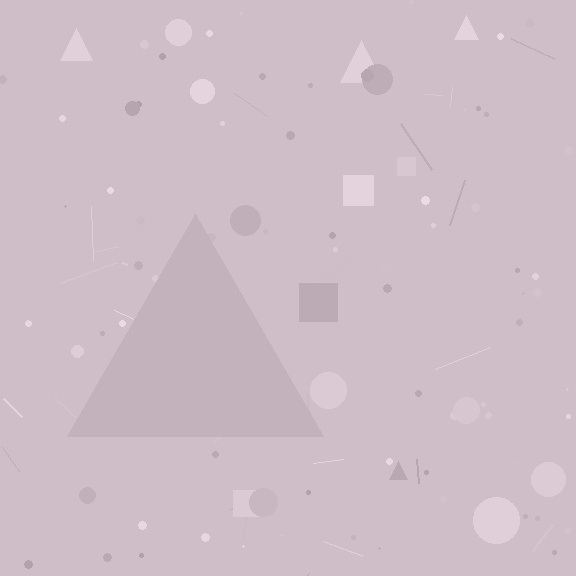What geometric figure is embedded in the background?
A triangle is embedded in the background.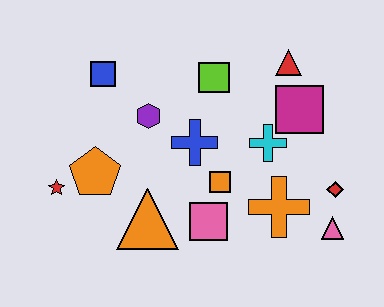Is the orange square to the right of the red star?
Yes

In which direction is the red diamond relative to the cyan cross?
The red diamond is to the right of the cyan cross.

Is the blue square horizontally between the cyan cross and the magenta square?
No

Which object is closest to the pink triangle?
The red diamond is closest to the pink triangle.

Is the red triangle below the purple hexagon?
No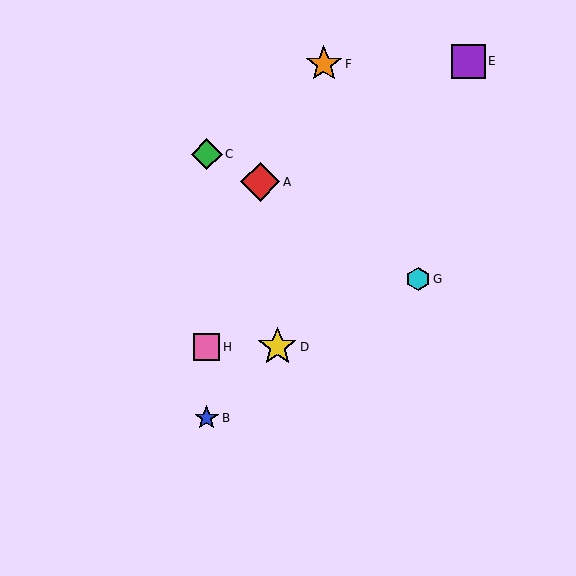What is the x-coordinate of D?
Object D is at x≈277.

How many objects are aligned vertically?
3 objects (B, C, H) are aligned vertically.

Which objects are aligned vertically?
Objects B, C, H are aligned vertically.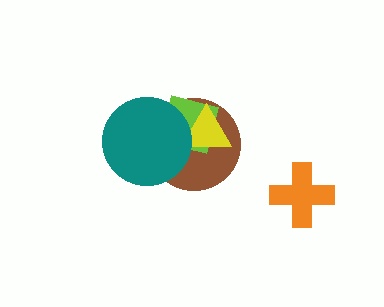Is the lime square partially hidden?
Yes, it is partially covered by another shape.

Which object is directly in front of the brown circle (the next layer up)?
The lime square is directly in front of the brown circle.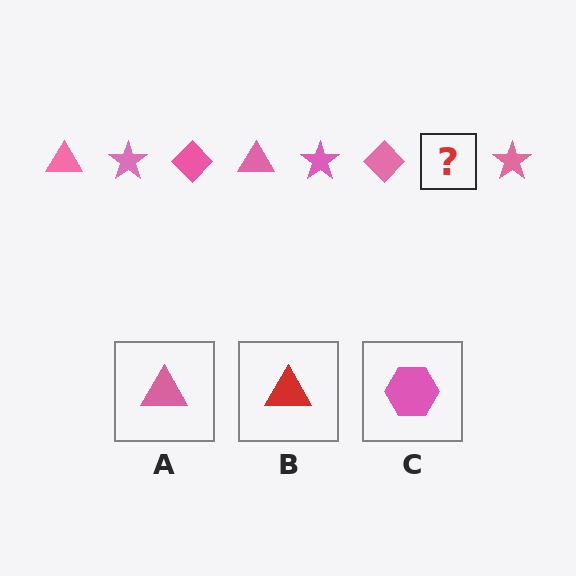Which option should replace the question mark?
Option A.